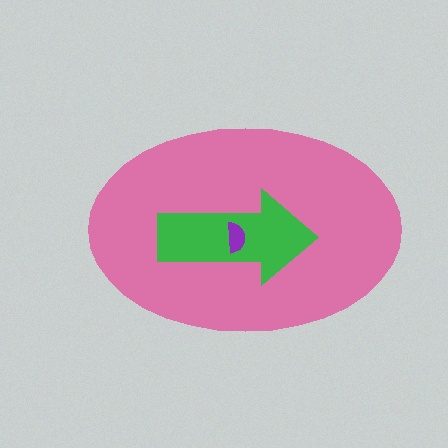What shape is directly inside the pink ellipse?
The green arrow.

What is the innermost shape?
The purple semicircle.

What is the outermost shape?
The pink ellipse.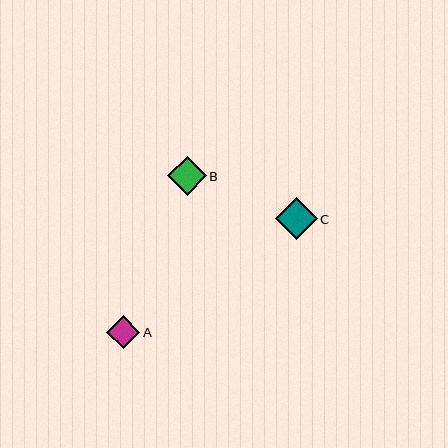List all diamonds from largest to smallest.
From largest to smallest: C, B, A.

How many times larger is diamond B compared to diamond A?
Diamond B is approximately 1.1 times the size of diamond A.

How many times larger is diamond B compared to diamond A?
Diamond B is approximately 1.1 times the size of diamond A.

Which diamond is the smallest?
Diamond A is the smallest with a size of approximately 33 pixels.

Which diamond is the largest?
Diamond C is the largest with a size of approximately 41 pixels.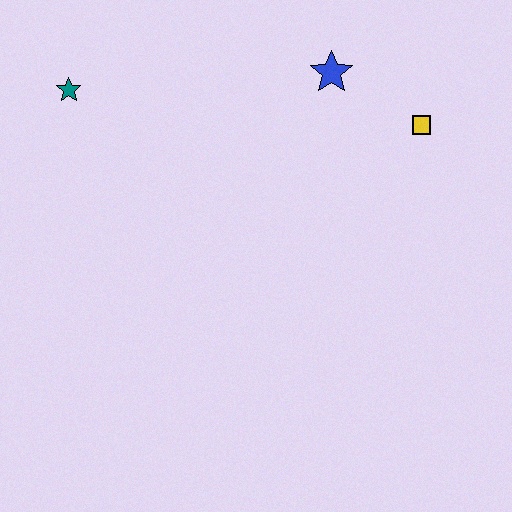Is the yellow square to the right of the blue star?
Yes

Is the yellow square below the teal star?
Yes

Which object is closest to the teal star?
The blue star is closest to the teal star.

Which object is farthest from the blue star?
The teal star is farthest from the blue star.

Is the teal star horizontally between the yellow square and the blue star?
No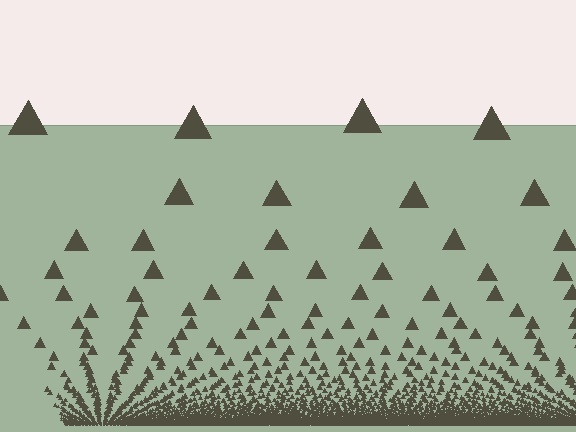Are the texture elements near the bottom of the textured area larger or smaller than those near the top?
Smaller. The gradient is inverted — elements near the bottom are smaller and denser.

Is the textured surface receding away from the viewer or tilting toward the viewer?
The surface appears to tilt toward the viewer. Texture elements get larger and sparser toward the top.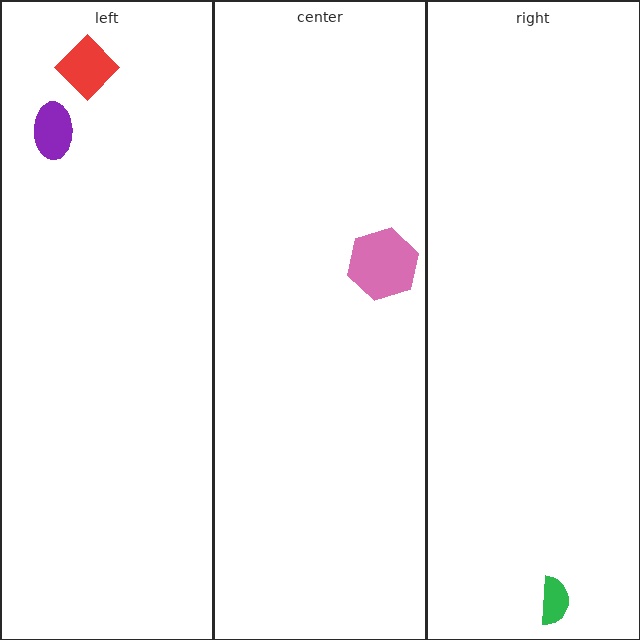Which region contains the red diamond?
The left region.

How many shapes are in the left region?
2.